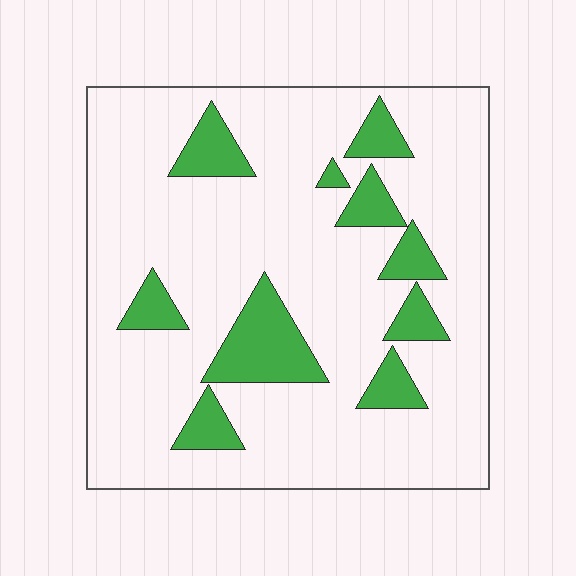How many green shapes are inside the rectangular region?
10.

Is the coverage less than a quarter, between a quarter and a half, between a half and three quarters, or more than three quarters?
Less than a quarter.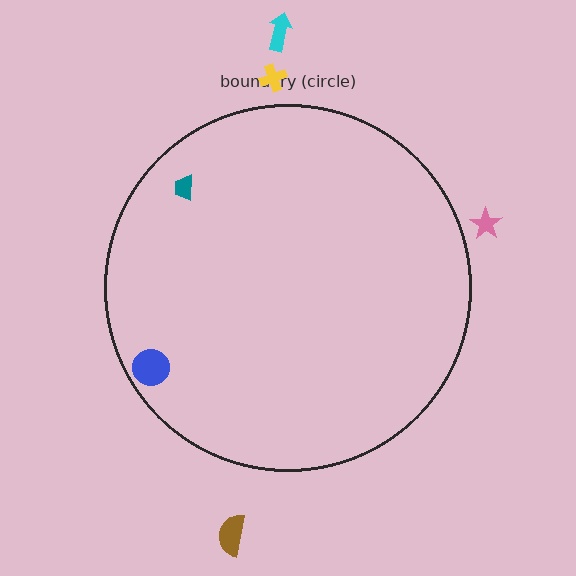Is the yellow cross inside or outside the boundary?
Outside.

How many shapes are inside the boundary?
2 inside, 4 outside.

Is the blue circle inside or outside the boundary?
Inside.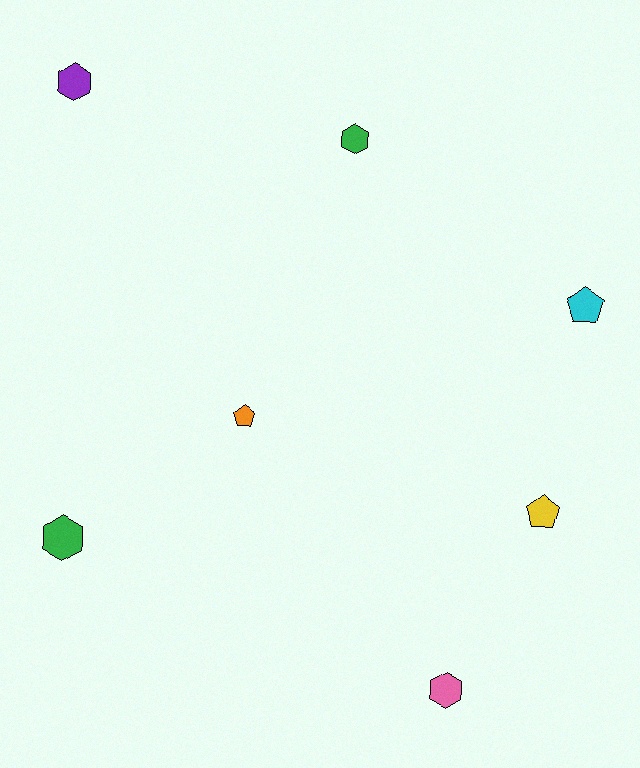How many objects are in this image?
There are 7 objects.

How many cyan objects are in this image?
There is 1 cyan object.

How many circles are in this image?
There are no circles.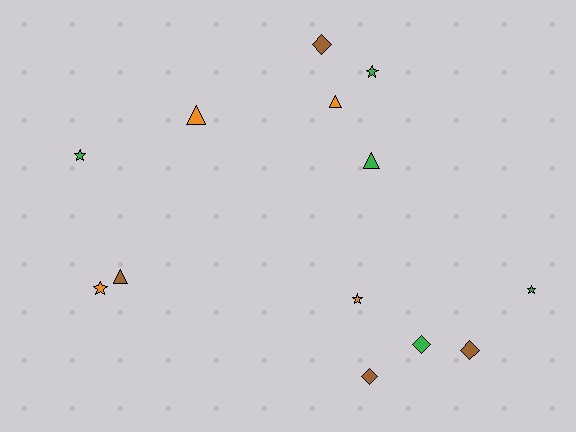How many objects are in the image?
There are 13 objects.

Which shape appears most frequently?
Star, with 5 objects.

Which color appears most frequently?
Green, with 5 objects.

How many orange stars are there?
There are 2 orange stars.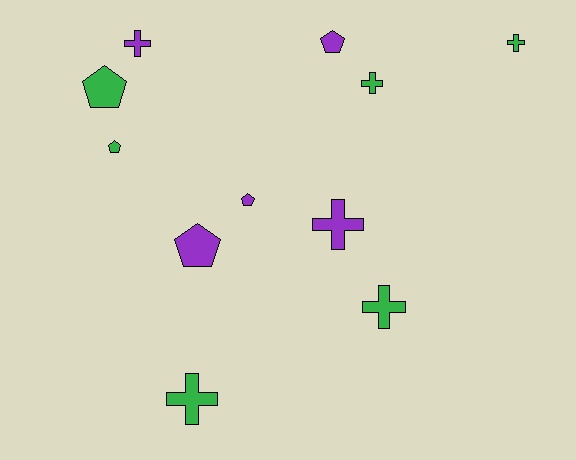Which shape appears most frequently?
Cross, with 6 objects.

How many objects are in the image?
There are 11 objects.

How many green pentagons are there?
There are 2 green pentagons.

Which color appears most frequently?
Green, with 6 objects.